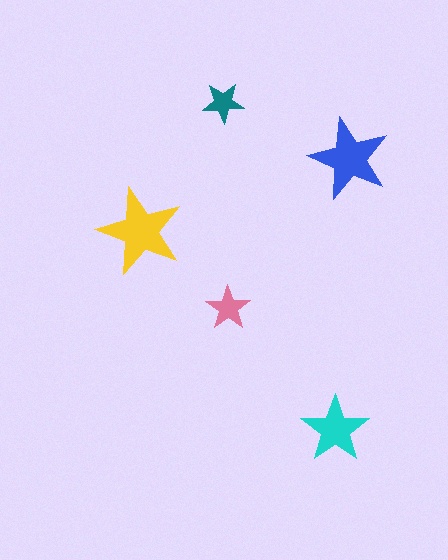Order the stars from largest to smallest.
the yellow one, the blue one, the cyan one, the pink one, the teal one.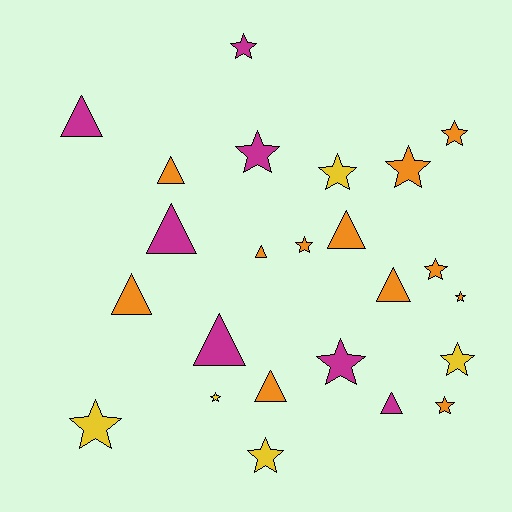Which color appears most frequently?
Orange, with 12 objects.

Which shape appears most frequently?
Star, with 14 objects.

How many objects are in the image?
There are 24 objects.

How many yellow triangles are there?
There are no yellow triangles.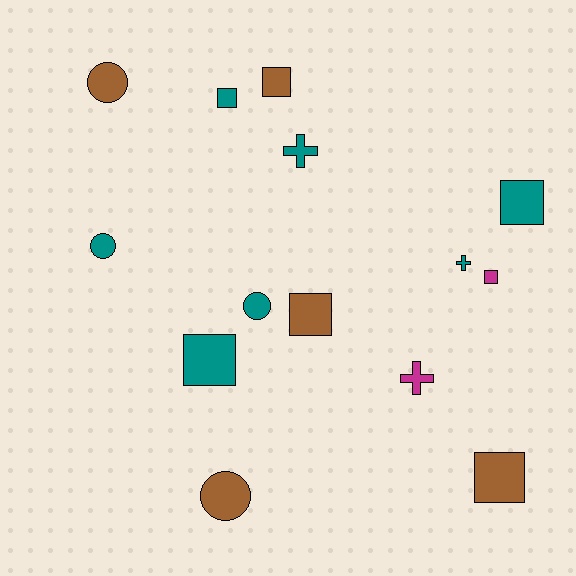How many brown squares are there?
There are 3 brown squares.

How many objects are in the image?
There are 14 objects.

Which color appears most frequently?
Teal, with 7 objects.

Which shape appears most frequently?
Square, with 7 objects.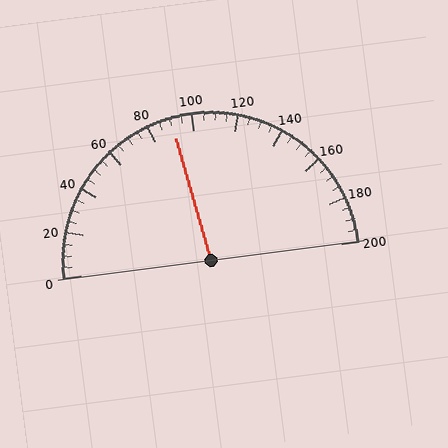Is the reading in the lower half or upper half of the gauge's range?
The reading is in the lower half of the range (0 to 200).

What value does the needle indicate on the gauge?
The needle indicates approximately 90.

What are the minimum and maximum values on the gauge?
The gauge ranges from 0 to 200.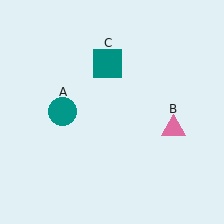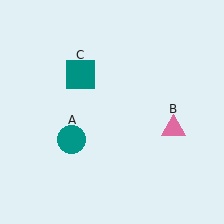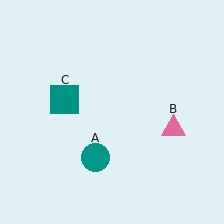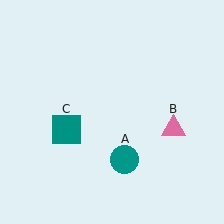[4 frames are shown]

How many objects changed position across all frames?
2 objects changed position: teal circle (object A), teal square (object C).